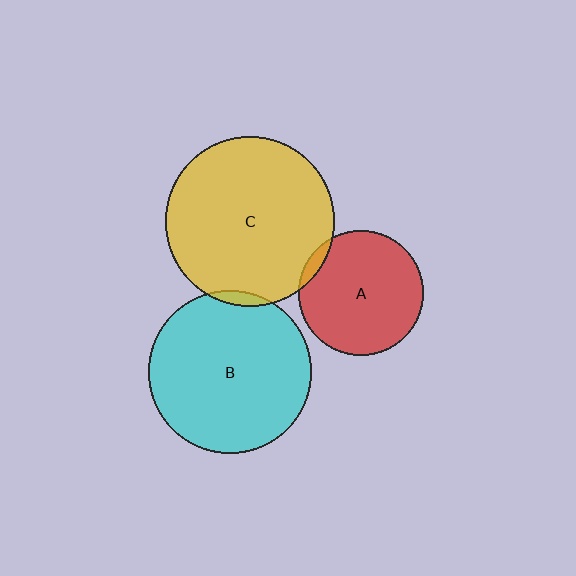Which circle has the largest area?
Circle C (yellow).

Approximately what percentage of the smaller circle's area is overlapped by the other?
Approximately 5%.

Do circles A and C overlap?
Yes.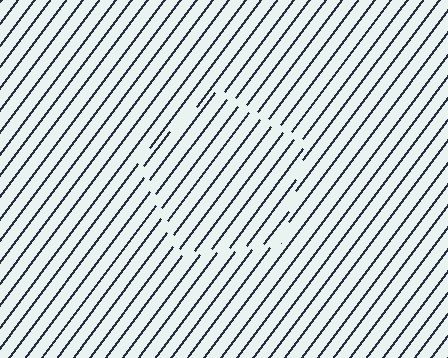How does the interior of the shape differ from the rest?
The interior of the shape contains the same grating, shifted by half a period — the contour is defined by the phase discontinuity where line-ends from the inner and outer gratings abut.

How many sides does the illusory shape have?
5 sides — the line-ends trace a pentagon.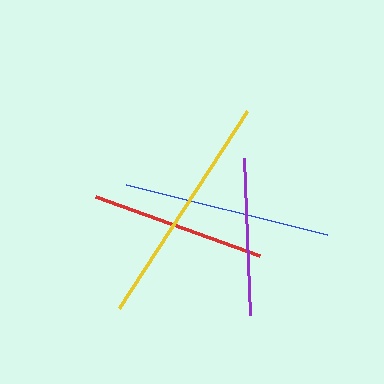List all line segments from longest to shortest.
From longest to shortest: yellow, blue, red, purple.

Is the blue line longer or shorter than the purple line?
The blue line is longer than the purple line.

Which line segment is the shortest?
The purple line is the shortest at approximately 157 pixels.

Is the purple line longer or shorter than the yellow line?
The yellow line is longer than the purple line.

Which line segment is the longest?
The yellow line is the longest at approximately 235 pixels.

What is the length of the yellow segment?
The yellow segment is approximately 235 pixels long.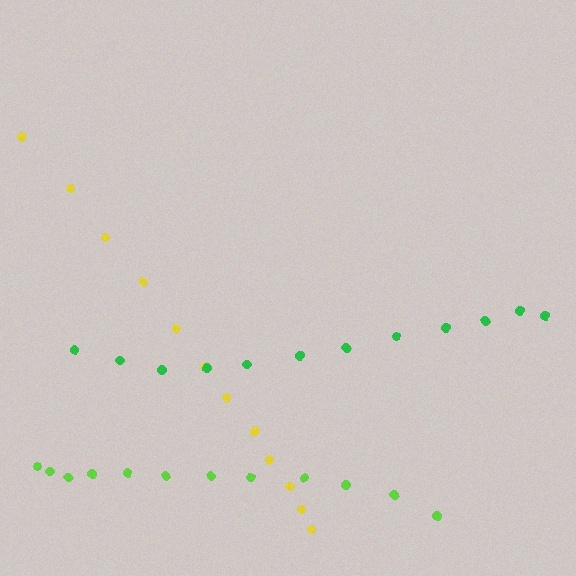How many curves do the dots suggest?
There are 3 distinct paths.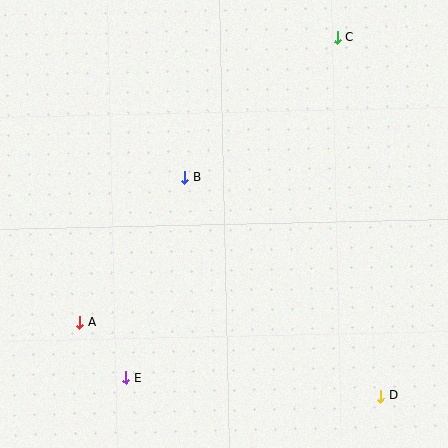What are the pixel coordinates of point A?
Point A is at (80, 322).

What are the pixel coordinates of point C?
Point C is at (337, 38).